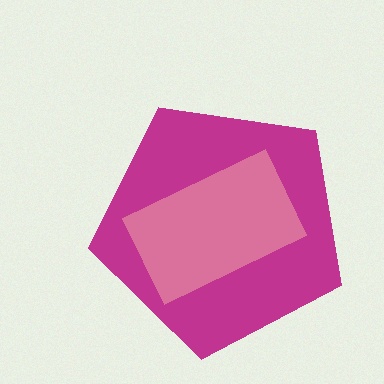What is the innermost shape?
The pink rectangle.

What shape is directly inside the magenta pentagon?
The pink rectangle.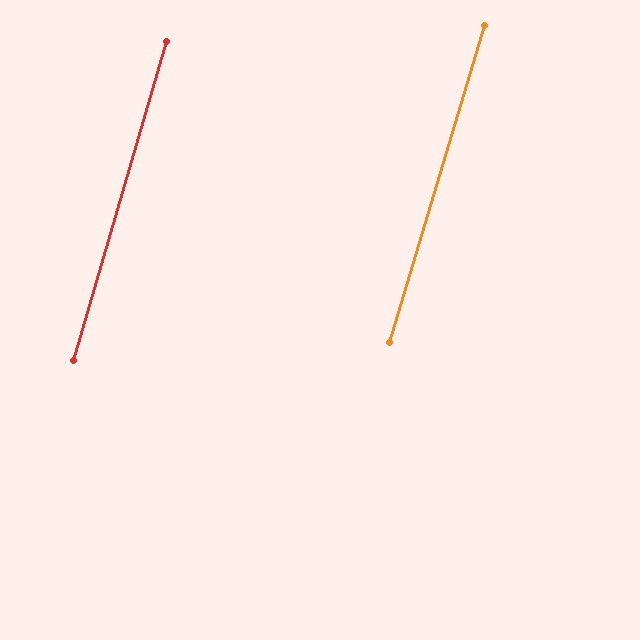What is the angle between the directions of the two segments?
Approximately 0 degrees.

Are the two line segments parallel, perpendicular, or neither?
Parallel — their directions differ by only 0.4°.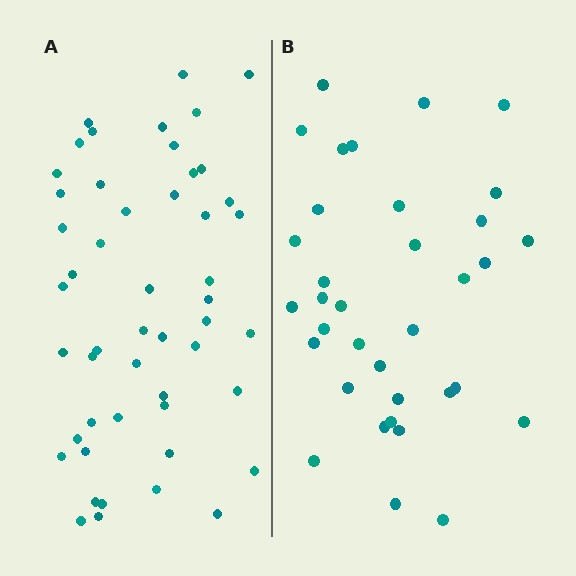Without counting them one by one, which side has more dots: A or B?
Region A (the left region) has more dots.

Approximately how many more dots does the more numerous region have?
Region A has approximately 15 more dots than region B.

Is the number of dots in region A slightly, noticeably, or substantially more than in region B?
Region A has noticeably more, but not dramatically so. The ratio is roughly 1.4 to 1.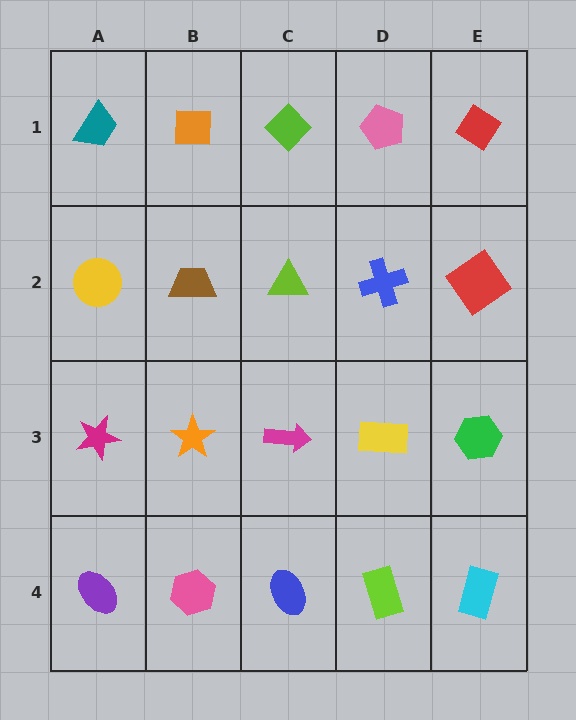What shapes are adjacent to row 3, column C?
A lime triangle (row 2, column C), a blue ellipse (row 4, column C), an orange star (row 3, column B), a yellow rectangle (row 3, column D).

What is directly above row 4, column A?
A magenta star.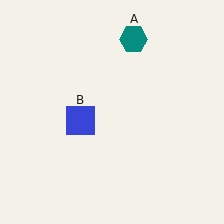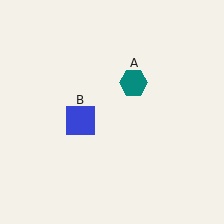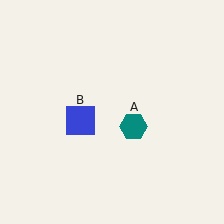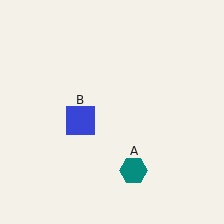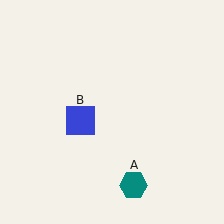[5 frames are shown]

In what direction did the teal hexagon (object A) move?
The teal hexagon (object A) moved down.